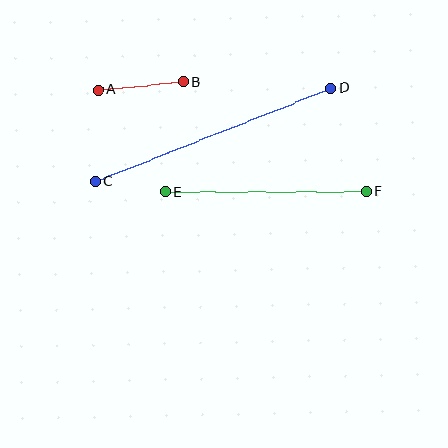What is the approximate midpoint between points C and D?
The midpoint is at approximately (213, 135) pixels.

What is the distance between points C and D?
The distance is approximately 253 pixels.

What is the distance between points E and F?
The distance is approximately 201 pixels.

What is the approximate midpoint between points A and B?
The midpoint is at approximately (141, 86) pixels.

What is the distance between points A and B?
The distance is approximately 85 pixels.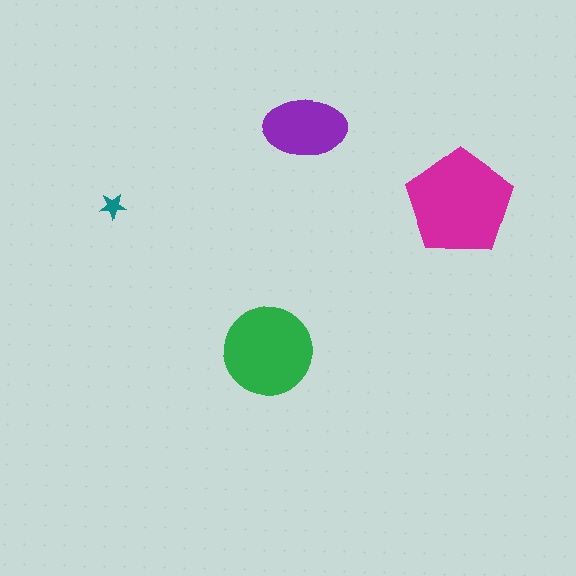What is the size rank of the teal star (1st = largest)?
4th.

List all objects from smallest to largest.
The teal star, the purple ellipse, the green circle, the magenta pentagon.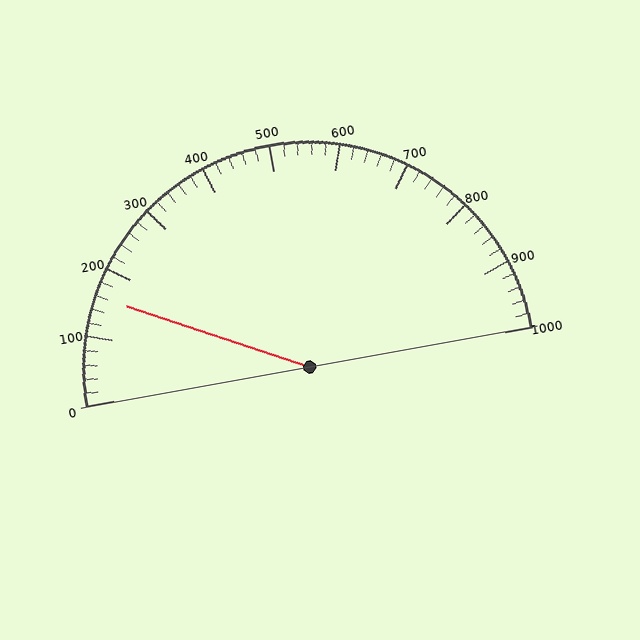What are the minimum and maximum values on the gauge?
The gauge ranges from 0 to 1000.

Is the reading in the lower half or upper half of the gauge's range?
The reading is in the lower half of the range (0 to 1000).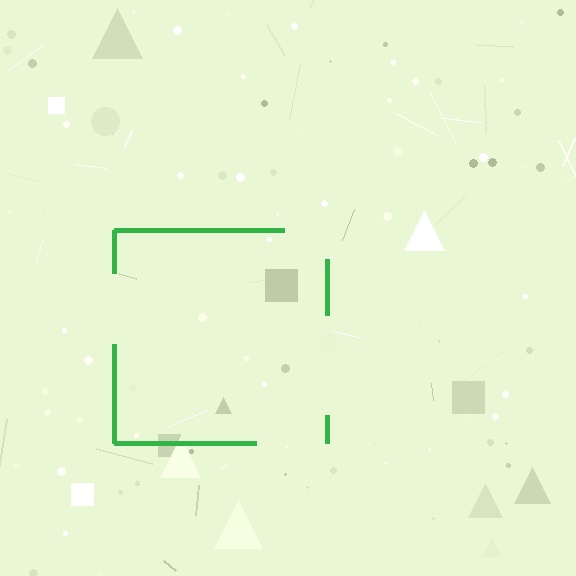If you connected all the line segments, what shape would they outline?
They would outline a square.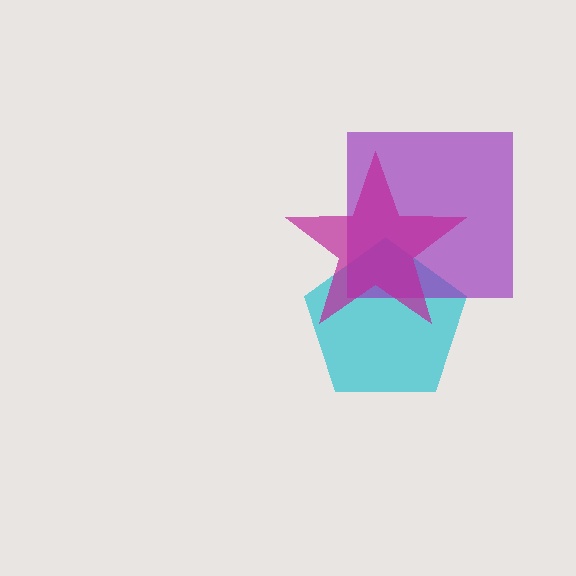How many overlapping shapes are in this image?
There are 3 overlapping shapes in the image.